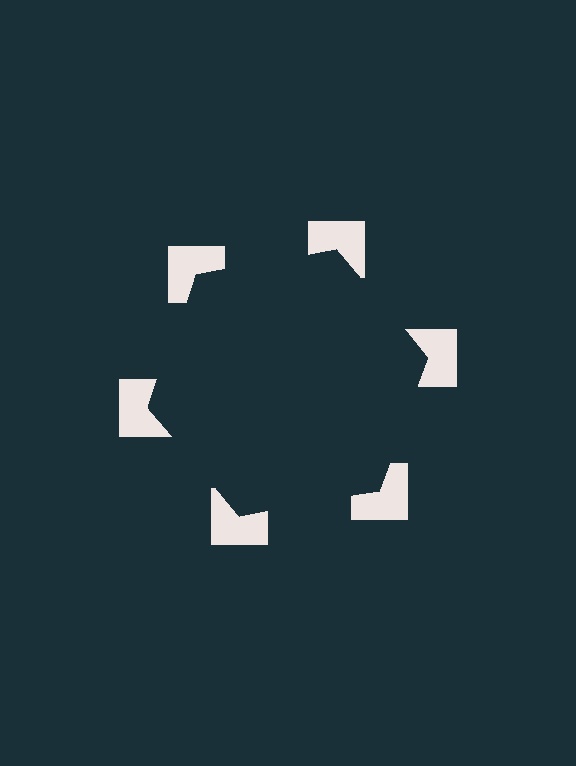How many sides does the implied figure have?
6 sides.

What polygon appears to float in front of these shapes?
An illusory hexagon — its edges are inferred from the aligned wedge cuts in the notched squares, not physically drawn.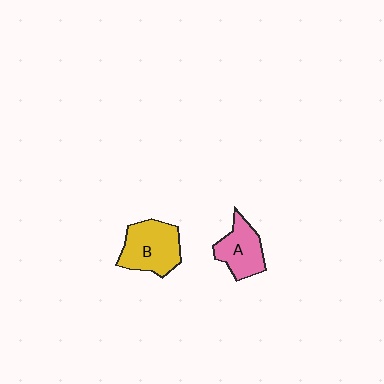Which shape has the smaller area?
Shape A (pink).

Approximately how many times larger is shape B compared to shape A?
Approximately 1.3 times.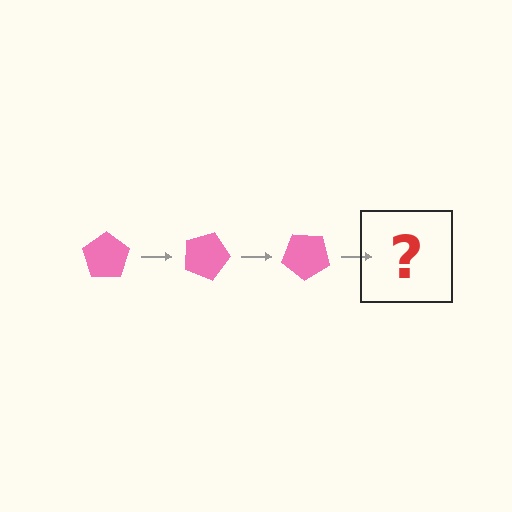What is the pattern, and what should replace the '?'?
The pattern is that the pentagon rotates 20 degrees each step. The '?' should be a pink pentagon rotated 60 degrees.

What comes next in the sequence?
The next element should be a pink pentagon rotated 60 degrees.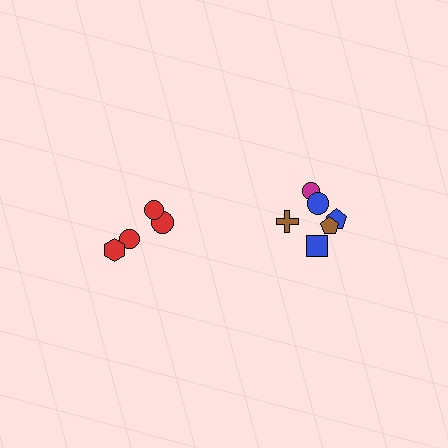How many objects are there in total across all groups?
There are 10 objects.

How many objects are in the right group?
There are 6 objects.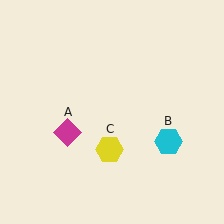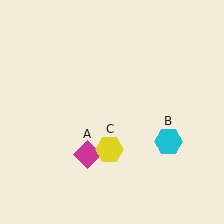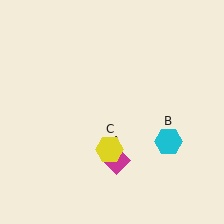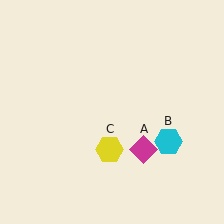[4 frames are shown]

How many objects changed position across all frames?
1 object changed position: magenta diamond (object A).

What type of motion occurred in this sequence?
The magenta diamond (object A) rotated counterclockwise around the center of the scene.